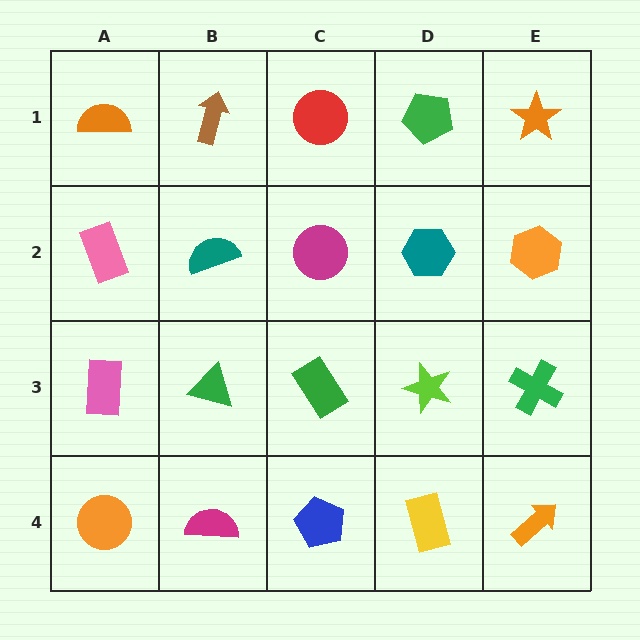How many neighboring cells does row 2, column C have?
4.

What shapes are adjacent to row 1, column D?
A teal hexagon (row 2, column D), a red circle (row 1, column C), an orange star (row 1, column E).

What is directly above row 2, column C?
A red circle.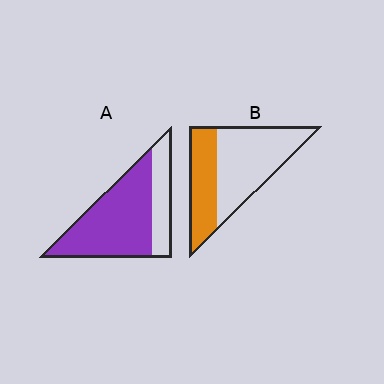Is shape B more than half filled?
No.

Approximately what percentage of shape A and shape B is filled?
A is approximately 70% and B is approximately 40%.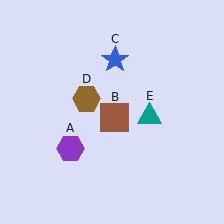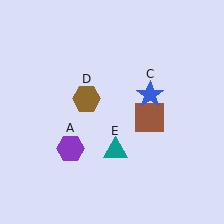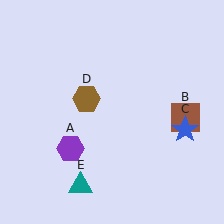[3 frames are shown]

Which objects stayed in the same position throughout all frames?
Purple hexagon (object A) and brown hexagon (object D) remained stationary.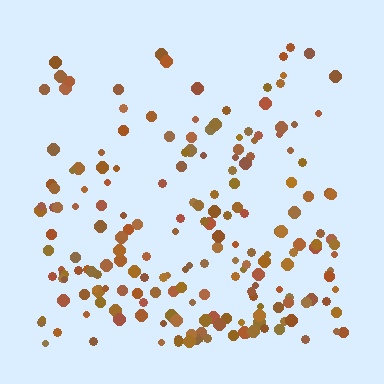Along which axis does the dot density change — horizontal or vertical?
Vertical.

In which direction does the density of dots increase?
From top to bottom, with the bottom side densest.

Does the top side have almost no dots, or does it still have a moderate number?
Still a moderate number, just noticeably fewer than the bottom.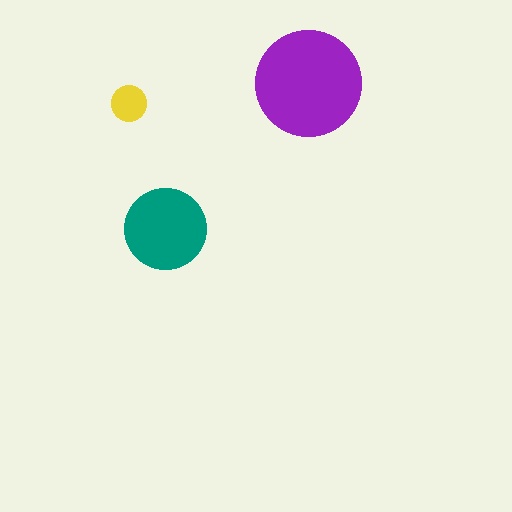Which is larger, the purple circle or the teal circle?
The purple one.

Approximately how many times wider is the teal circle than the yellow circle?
About 2.5 times wider.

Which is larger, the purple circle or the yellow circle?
The purple one.